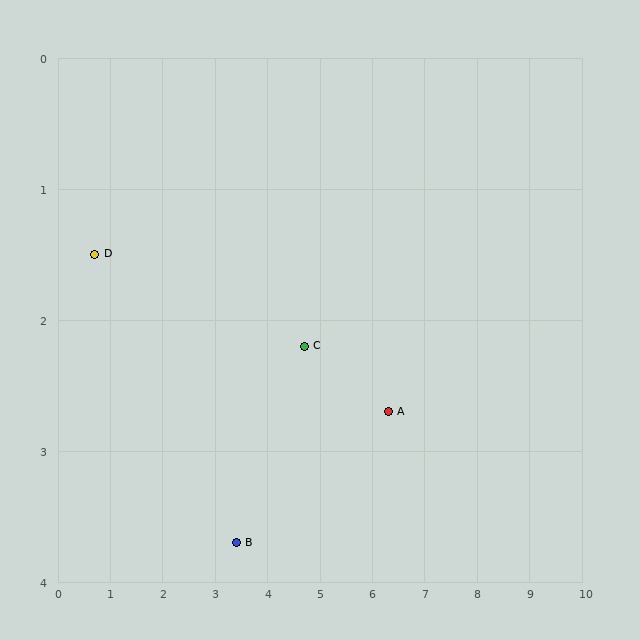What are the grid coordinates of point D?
Point D is at approximately (0.7, 1.5).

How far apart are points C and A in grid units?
Points C and A are about 1.7 grid units apart.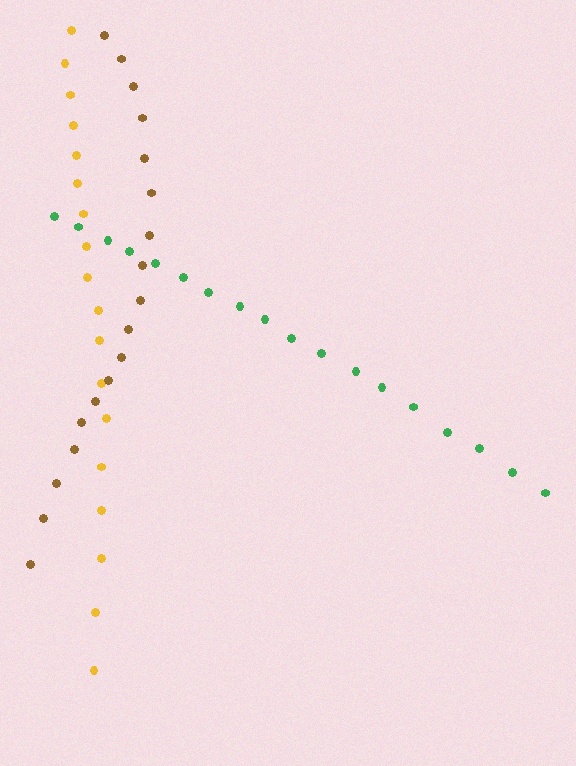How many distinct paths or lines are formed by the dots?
There are 3 distinct paths.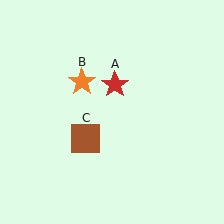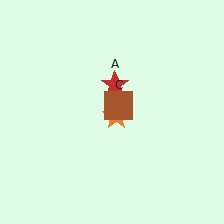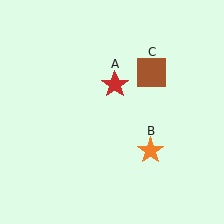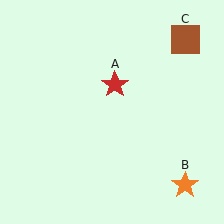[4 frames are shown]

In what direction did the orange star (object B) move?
The orange star (object B) moved down and to the right.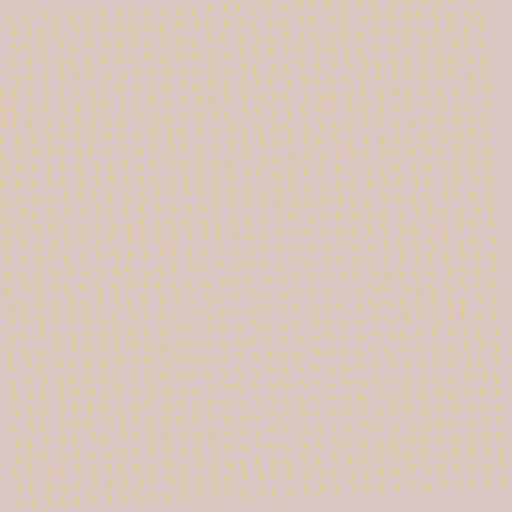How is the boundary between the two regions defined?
The boundary is defined purely by a change in line orientation (approximately 37 degrees difference). All lines are the same color and thickness.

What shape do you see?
I see a circle.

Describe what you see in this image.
The image is filled with small yellow line segments. A circle region in the image has lines oriented differently from the surrounding lines, creating a visible texture boundary.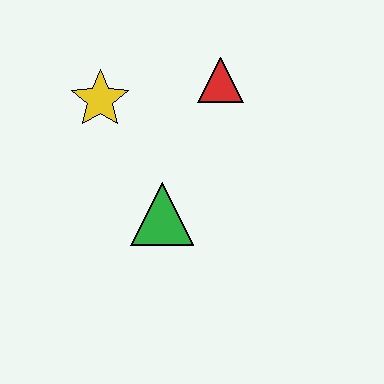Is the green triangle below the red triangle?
Yes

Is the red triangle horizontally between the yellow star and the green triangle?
No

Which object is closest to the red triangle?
The yellow star is closest to the red triangle.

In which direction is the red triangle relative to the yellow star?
The red triangle is to the right of the yellow star.